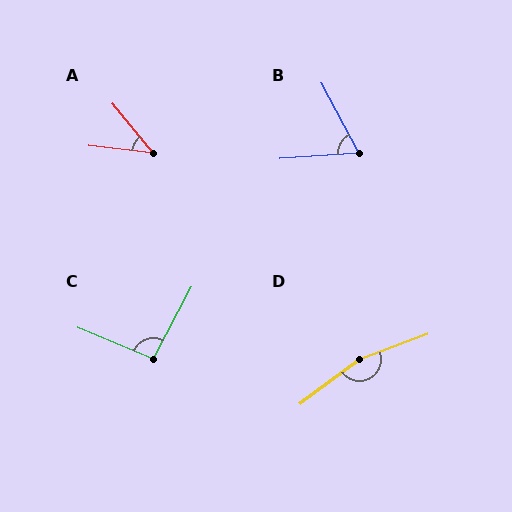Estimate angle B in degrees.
Approximately 66 degrees.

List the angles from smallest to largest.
A (44°), B (66°), C (95°), D (164°).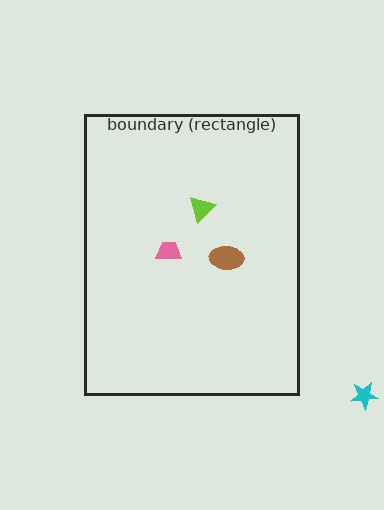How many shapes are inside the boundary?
3 inside, 1 outside.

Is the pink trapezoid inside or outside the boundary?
Inside.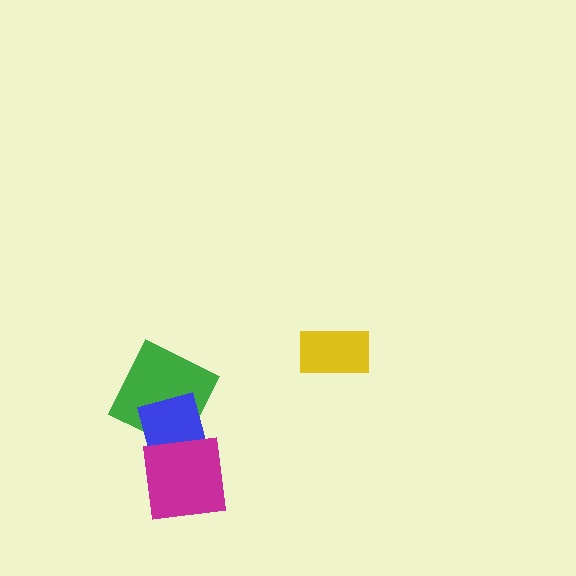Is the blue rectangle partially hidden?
Yes, it is partially covered by another shape.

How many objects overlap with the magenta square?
1 object overlaps with the magenta square.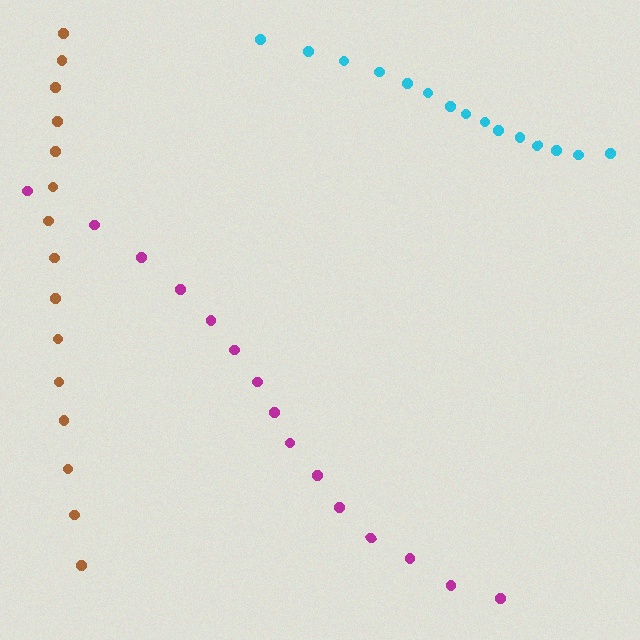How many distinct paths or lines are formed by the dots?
There are 3 distinct paths.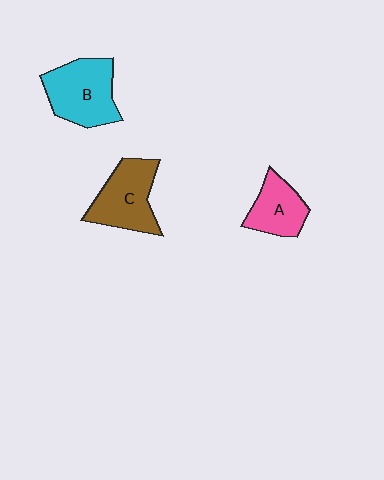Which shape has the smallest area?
Shape A (pink).